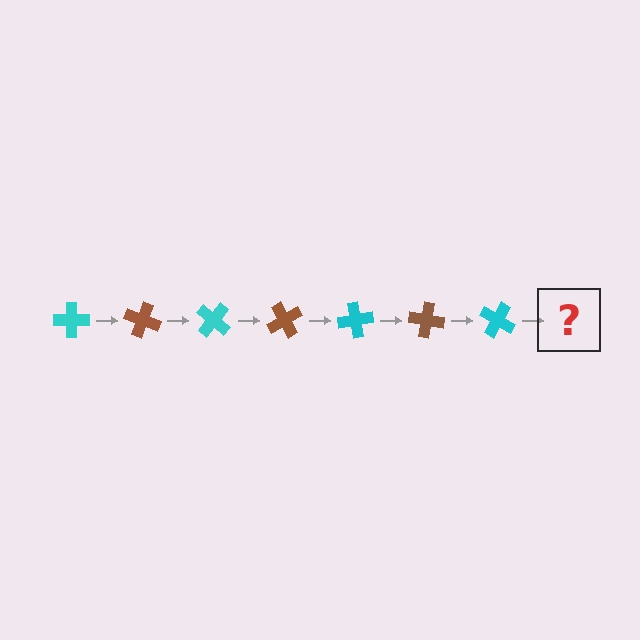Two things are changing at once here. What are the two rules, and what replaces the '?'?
The two rules are that it rotates 20 degrees each step and the color cycles through cyan and brown. The '?' should be a brown cross, rotated 140 degrees from the start.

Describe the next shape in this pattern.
It should be a brown cross, rotated 140 degrees from the start.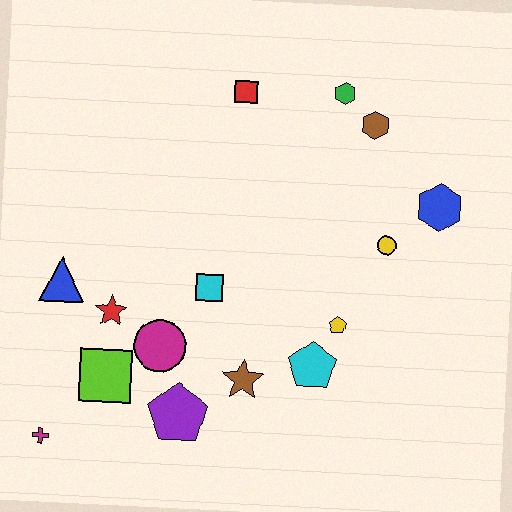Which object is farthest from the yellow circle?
The magenta cross is farthest from the yellow circle.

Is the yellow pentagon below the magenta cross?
No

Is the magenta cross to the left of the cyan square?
Yes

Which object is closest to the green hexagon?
The brown hexagon is closest to the green hexagon.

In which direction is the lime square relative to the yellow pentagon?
The lime square is to the left of the yellow pentagon.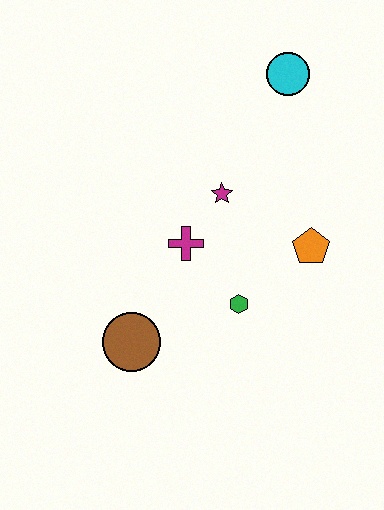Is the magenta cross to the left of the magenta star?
Yes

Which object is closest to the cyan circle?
The magenta star is closest to the cyan circle.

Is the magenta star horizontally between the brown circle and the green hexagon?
Yes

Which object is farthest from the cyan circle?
The brown circle is farthest from the cyan circle.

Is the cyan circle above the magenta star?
Yes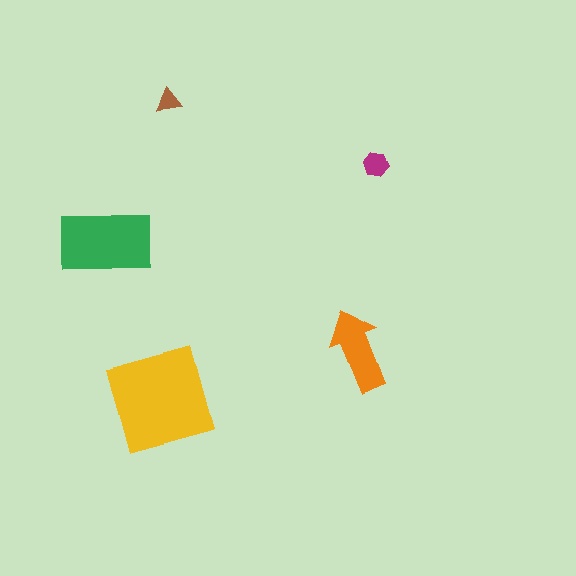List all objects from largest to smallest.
The yellow square, the green rectangle, the orange arrow, the magenta hexagon, the brown triangle.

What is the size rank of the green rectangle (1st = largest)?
2nd.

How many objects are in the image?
There are 5 objects in the image.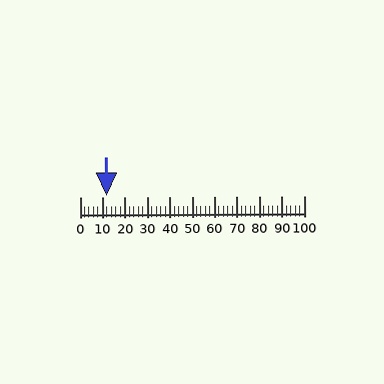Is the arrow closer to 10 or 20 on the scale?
The arrow is closer to 10.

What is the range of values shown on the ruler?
The ruler shows values from 0 to 100.